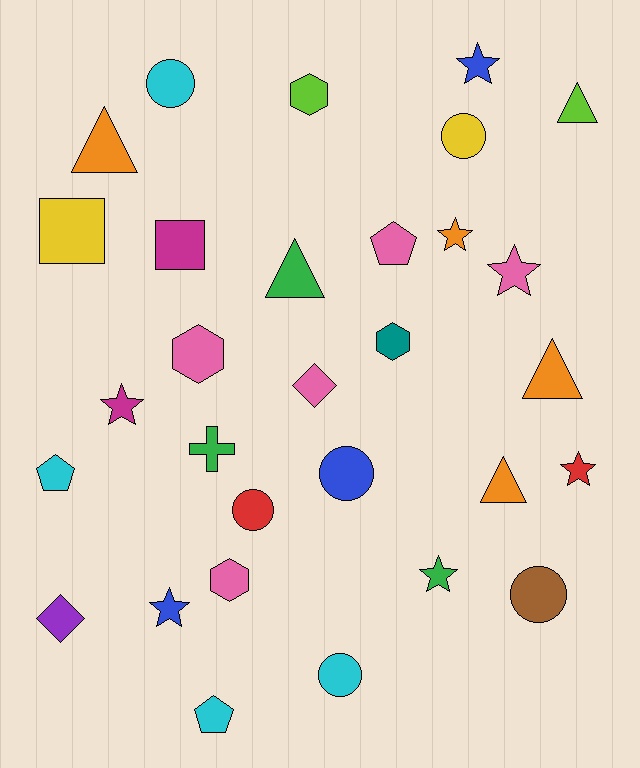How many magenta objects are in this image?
There are 2 magenta objects.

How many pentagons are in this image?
There are 3 pentagons.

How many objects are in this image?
There are 30 objects.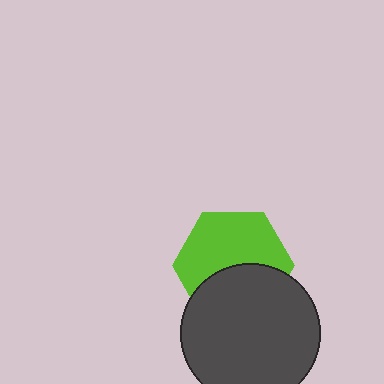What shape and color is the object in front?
The object in front is a dark gray circle.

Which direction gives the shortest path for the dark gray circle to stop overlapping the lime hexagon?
Moving down gives the shortest separation.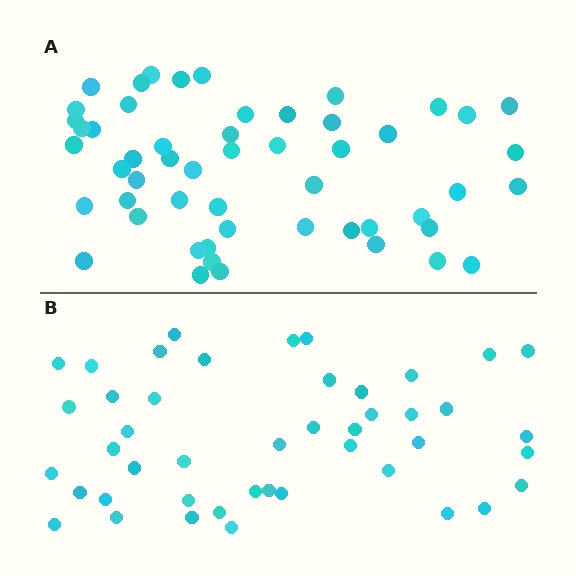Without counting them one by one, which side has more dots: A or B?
Region A (the top region) has more dots.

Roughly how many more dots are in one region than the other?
Region A has roughly 8 or so more dots than region B.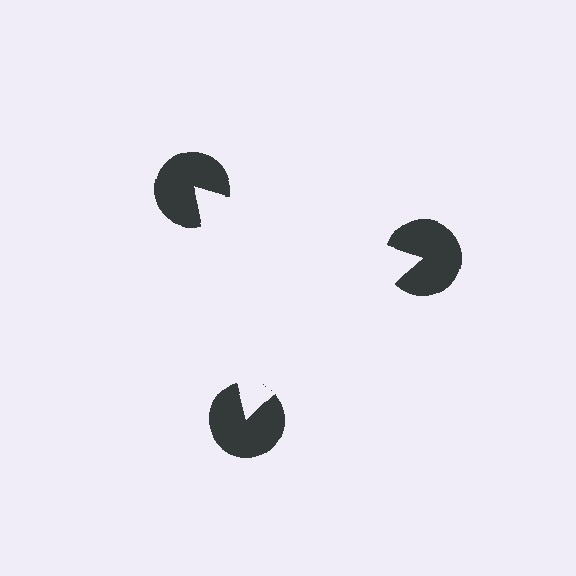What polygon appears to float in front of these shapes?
An illusory triangle — its edges are inferred from the aligned wedge cuts in the pac-man discs, not physically drawn.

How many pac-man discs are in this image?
There are 3 — one at each vertex of the illusory triangle.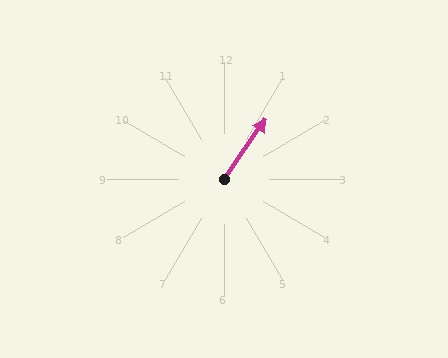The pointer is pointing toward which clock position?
Roughly 1 o'clock.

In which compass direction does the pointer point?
Northeast.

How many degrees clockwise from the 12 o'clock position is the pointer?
Approximately 34 degrees.